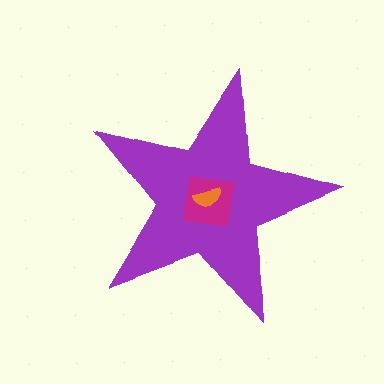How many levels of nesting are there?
3.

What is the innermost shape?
The orange semicircle.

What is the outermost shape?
The purple star.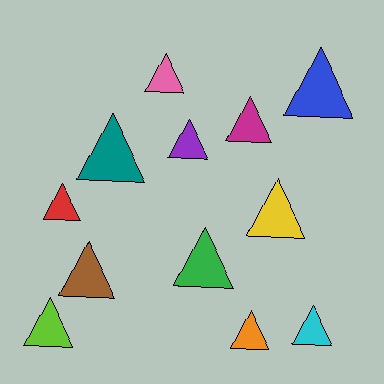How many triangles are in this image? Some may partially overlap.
There are 12 triangles.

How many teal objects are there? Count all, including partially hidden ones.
There is 1 teal object.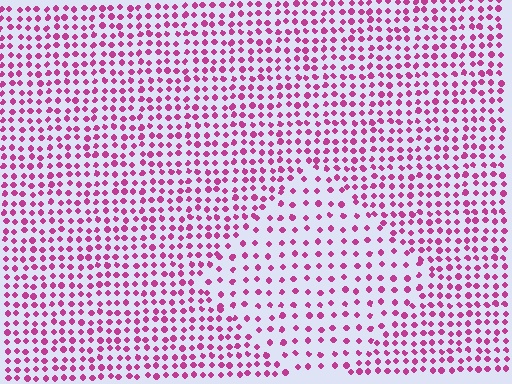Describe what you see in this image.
The image contains small magenta elements arranged at two different densities. A diamond-shaped region is visible where the elements are less densely packed than the surrounding area.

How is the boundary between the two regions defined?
The boundary is defined by a change in element density (approximately 1.8x ratio). All elements are the same color, size, and shape.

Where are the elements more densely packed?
The elements are more densely packed outside the diamond boundary.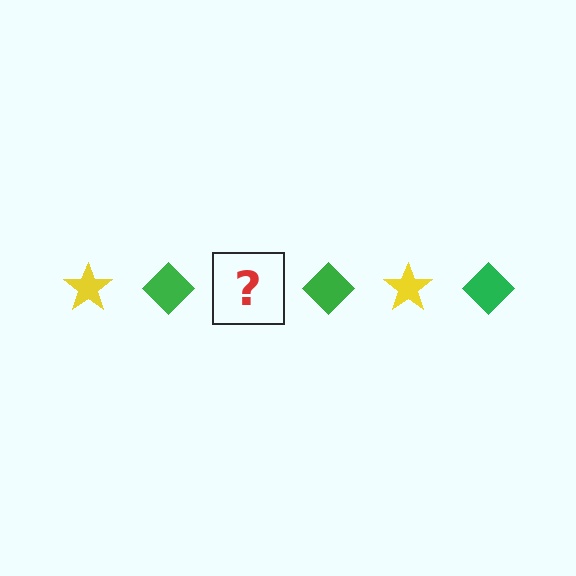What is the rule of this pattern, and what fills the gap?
The rule is that the pattern alternates between yellow star and green diamond. The gap should be filled with a yellow star.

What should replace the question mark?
The question mark should be replaced with a yellow star.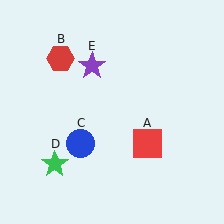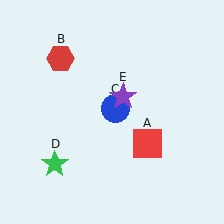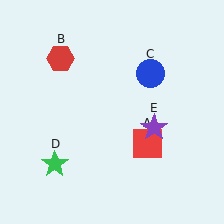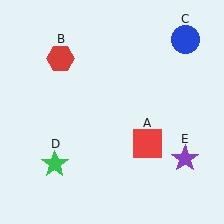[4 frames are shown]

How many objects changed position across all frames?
2 objects changed position: blue circle (object C), purple star (object E).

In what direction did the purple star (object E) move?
The purple star (object E) moved down and to the right.